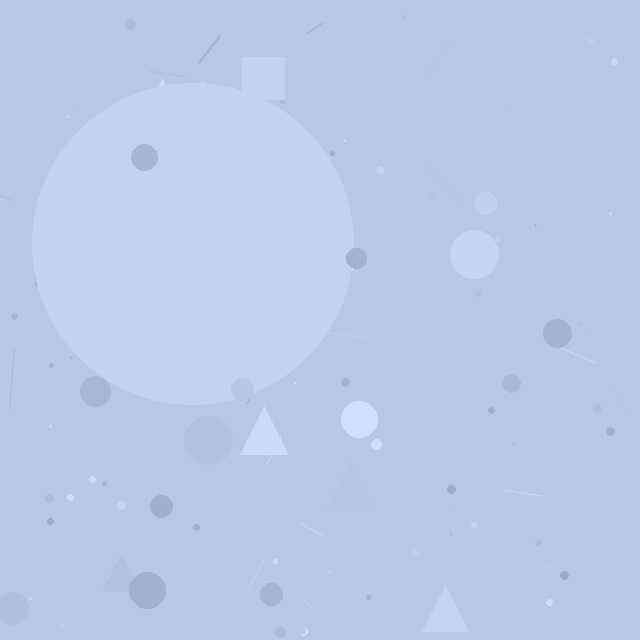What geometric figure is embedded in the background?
A circle is embedded in the background.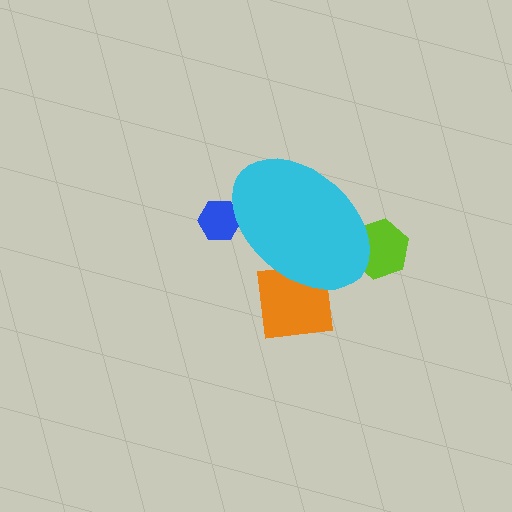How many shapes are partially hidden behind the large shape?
3 shapes are partially hidden.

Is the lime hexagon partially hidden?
Yes, the lime hexagon is partially hidden behind the cyan ellipse.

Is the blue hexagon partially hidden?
Yes, the blue hexagon is partially hidden behind the cyan ellipse.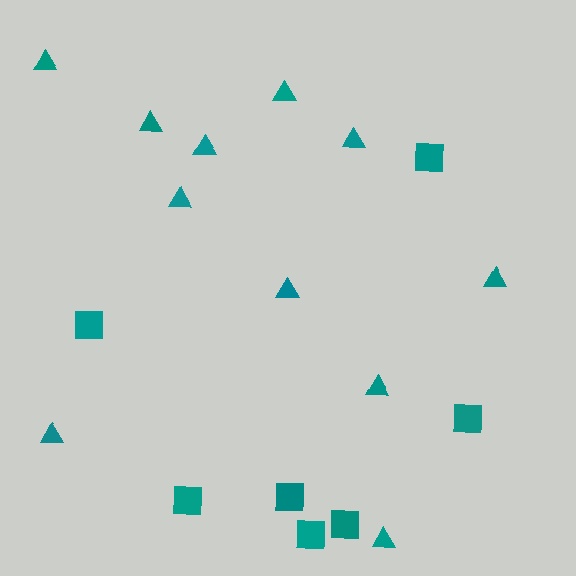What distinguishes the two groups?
There are 2 groups: one group of triangles (11) and one group of squares (7).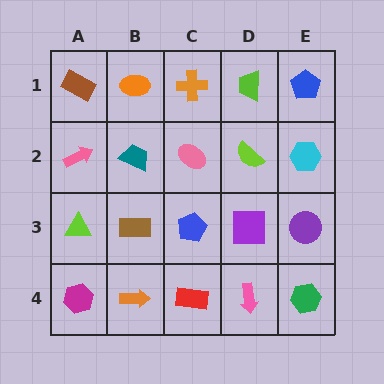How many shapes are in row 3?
5 shapes.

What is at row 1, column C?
An orange cross.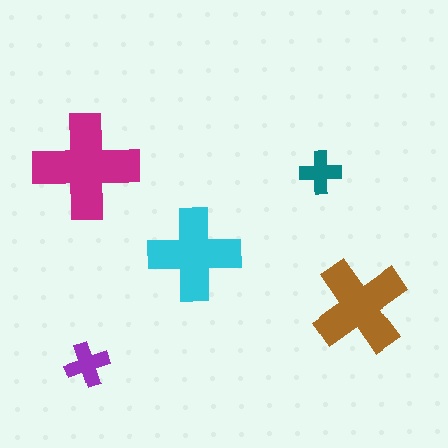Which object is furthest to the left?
The purple cross is leftmost.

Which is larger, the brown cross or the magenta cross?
The magenta one.